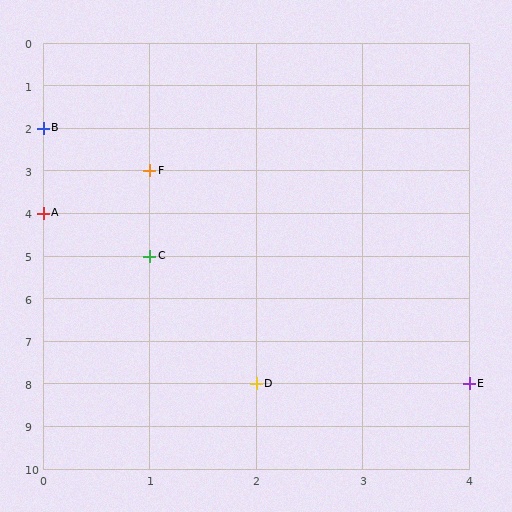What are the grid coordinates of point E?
Point E is at grid coordinates (4, 8).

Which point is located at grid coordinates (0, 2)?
Point B is at (0, 2).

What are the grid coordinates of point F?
Point F is at grid coordinates (1, 3).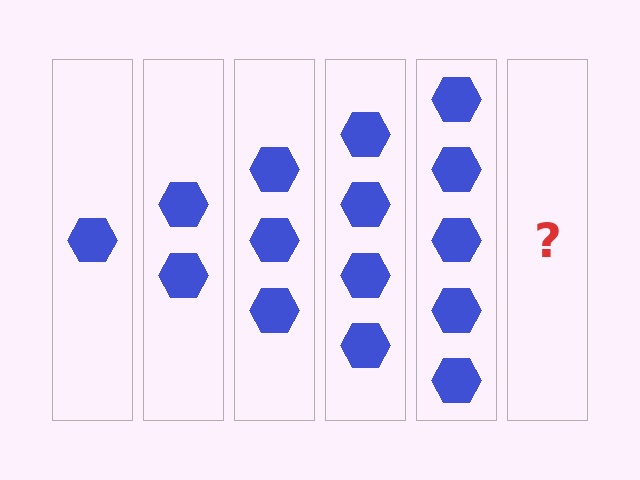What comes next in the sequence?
The next element should be 6 hexagons.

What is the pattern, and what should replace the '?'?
The pattern is that each step adds one more hexagon. The '?' should be 6 hexagons.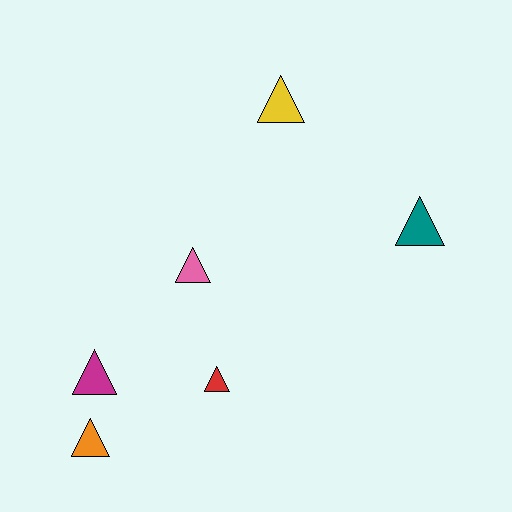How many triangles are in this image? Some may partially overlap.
There are 6 triangles.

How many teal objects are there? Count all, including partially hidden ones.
There is 1 teal object.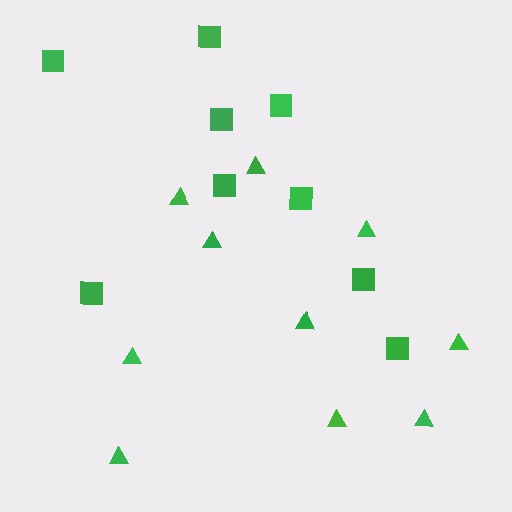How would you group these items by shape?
There are 2 groups: one group of squares (9) and one group of triangles (10).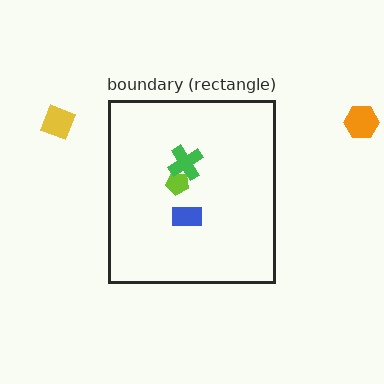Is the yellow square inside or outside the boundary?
Outside.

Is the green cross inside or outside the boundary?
Inside.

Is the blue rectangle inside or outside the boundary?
Inside.